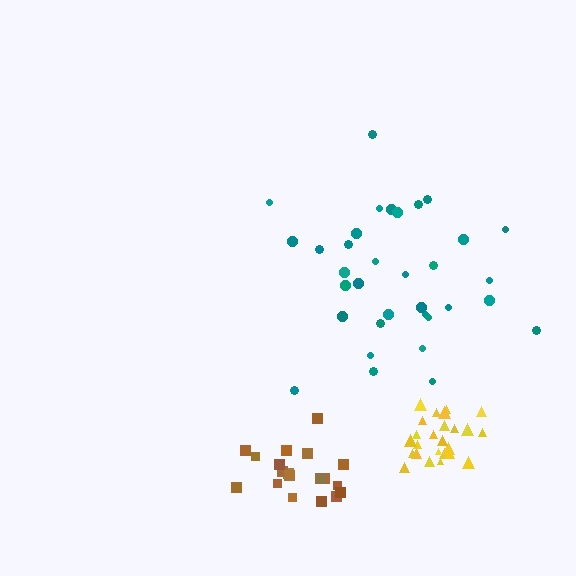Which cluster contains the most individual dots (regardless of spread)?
Teal (34).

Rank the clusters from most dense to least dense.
yellow, brown, teal.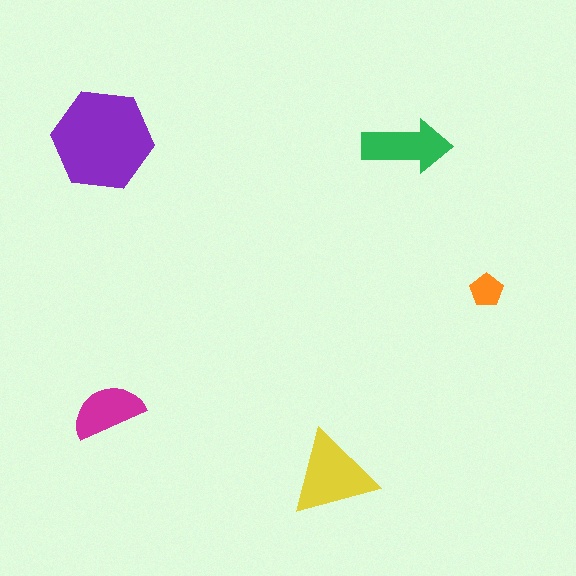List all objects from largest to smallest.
The purple hexagon, the yellow triangle, the green arrow, the magenta semicircle, the orange pentagon.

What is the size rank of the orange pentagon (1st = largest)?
5th.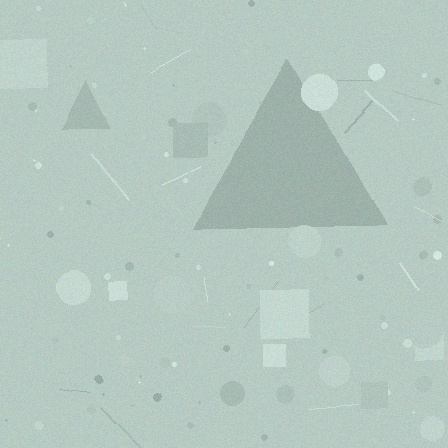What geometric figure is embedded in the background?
A triangle is embedded in the background.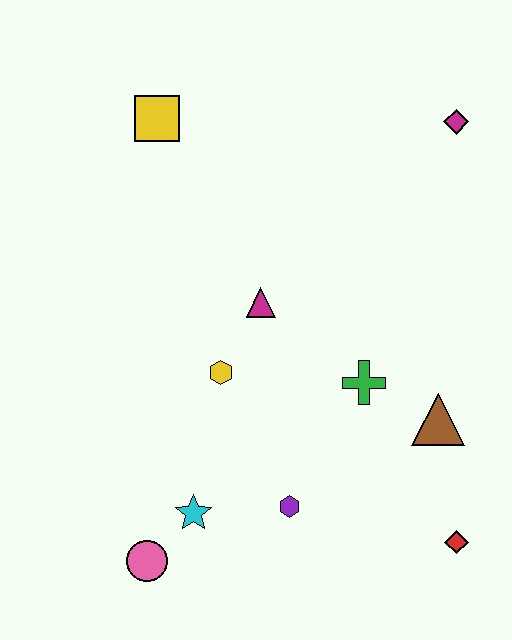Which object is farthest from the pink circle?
The magenta diamond is farthest from the pink circle.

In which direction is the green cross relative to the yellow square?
The green cross is below the yellow square.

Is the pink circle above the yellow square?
No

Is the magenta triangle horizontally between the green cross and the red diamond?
No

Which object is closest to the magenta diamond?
The magenta triangle is closest to the magenta diamond.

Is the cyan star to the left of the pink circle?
No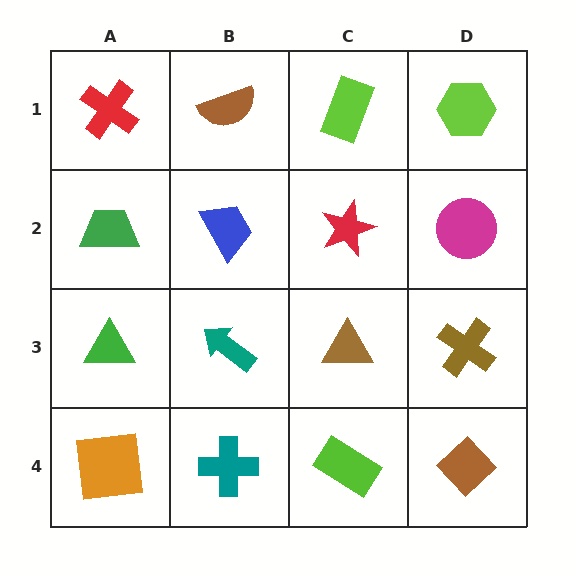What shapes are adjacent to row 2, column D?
A lime hexagon (row 1, column D), a brown cross (row 3, column D), a red star (row 2, column C).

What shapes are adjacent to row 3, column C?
A red star (row 2, column C), a lime rectangle (row 4, column C), a teal arrow (row 3, column B), a brown cross (row 3, column D).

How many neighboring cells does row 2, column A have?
3.